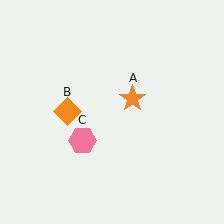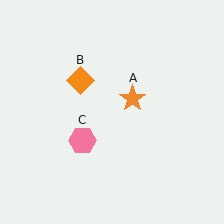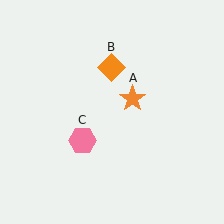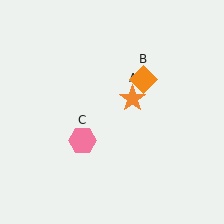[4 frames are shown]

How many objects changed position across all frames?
1 object changed position: orange diamond (object B).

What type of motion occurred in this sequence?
The orange diamond (object B) rotated clockwise around the center of the scene.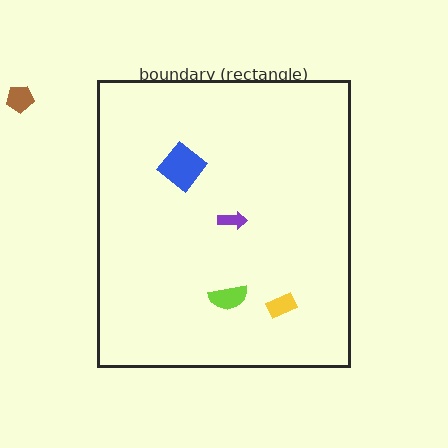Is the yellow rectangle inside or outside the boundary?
Inside.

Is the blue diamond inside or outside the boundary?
Inside.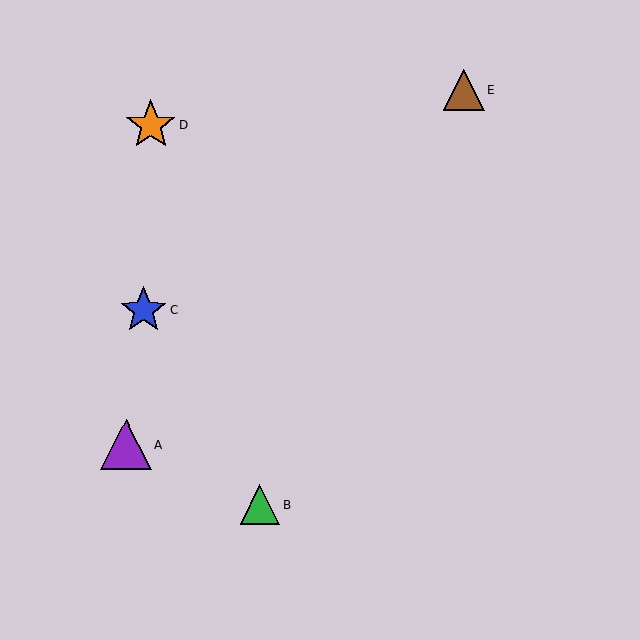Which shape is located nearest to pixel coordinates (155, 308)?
The blue star (labeled C) at (144, 311) is nearest to that location.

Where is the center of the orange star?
The center of the orange star is at (151, 125).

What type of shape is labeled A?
Shape A is a purple triangle.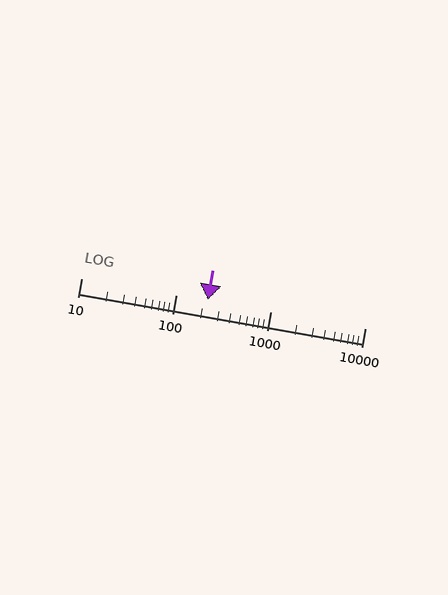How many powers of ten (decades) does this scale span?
The scale spans 3 decades, from 10 to 10000.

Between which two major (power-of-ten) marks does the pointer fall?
The pointer is between 100 and 1000.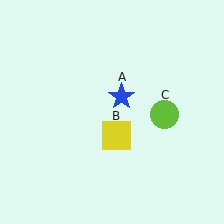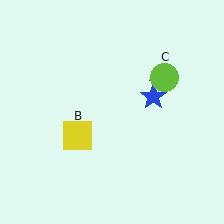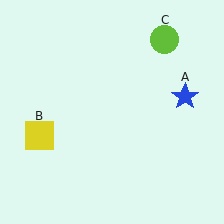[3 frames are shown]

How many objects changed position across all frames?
3 objects changed position: blue star (object A), yellow square (object B), lime circle (object C).